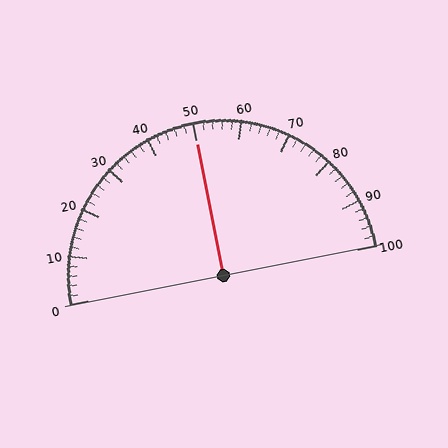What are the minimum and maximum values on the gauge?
The gauge ranges from 0 to 100.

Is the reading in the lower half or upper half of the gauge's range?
The reading is in the upper half of the range (0 to 100).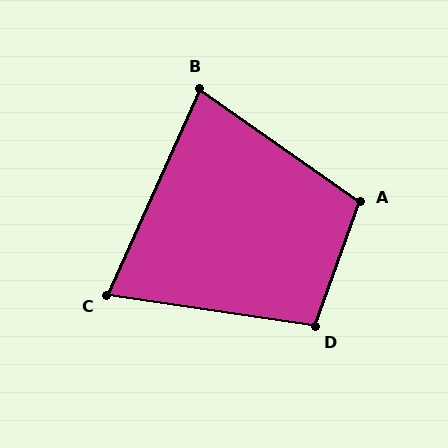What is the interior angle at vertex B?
Approximately 79 degrees (acute).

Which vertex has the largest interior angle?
A, at approximately 106 degrees.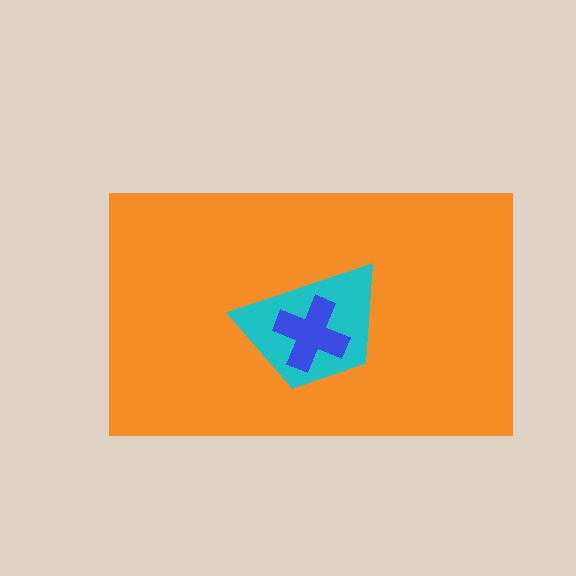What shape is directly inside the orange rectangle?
The cyan trapezoid.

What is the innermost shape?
The blue cross.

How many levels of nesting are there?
3.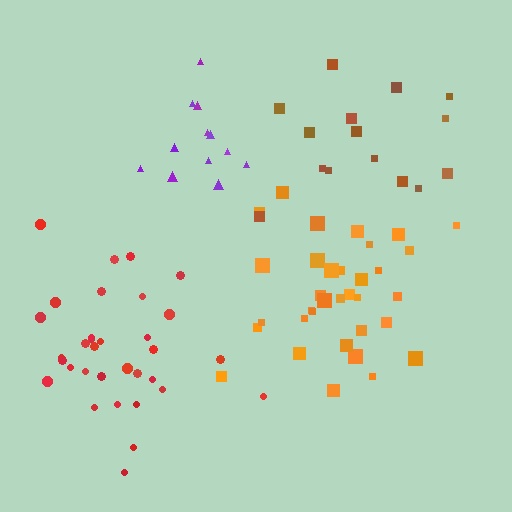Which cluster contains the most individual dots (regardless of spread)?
Orange (35).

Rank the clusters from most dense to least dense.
orange, purple, red, brown.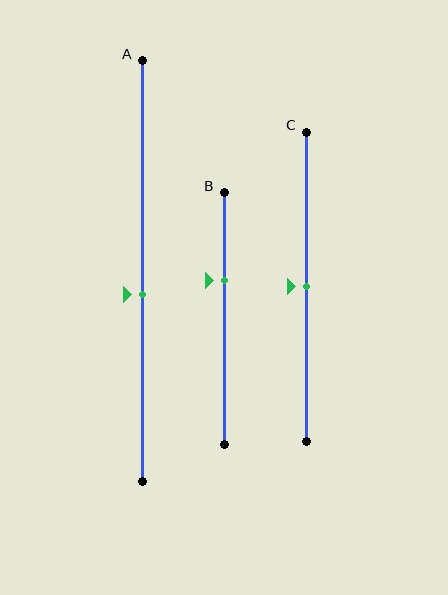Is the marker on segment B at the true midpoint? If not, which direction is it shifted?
No, the marker on segment B is shifted upward by about 15% of the segment length.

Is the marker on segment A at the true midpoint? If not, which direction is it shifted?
No, the marker on segment A is shifted downward by about 6% of the segment length.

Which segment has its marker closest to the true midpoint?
Segment C has its marker closest to the true midpoint.